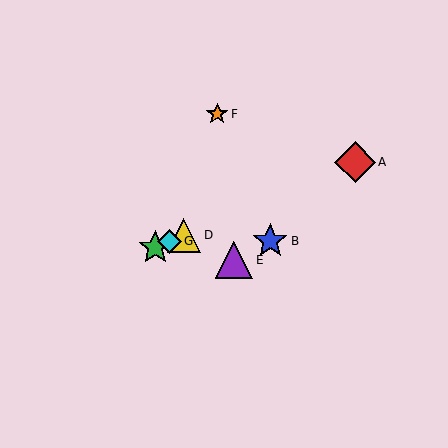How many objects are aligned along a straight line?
4 objects (A, C, D, G) are aligned along a straight line.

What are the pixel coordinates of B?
Object B is at (270, 241).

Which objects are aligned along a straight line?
Objects A, C, D, G are aligned along a straight line.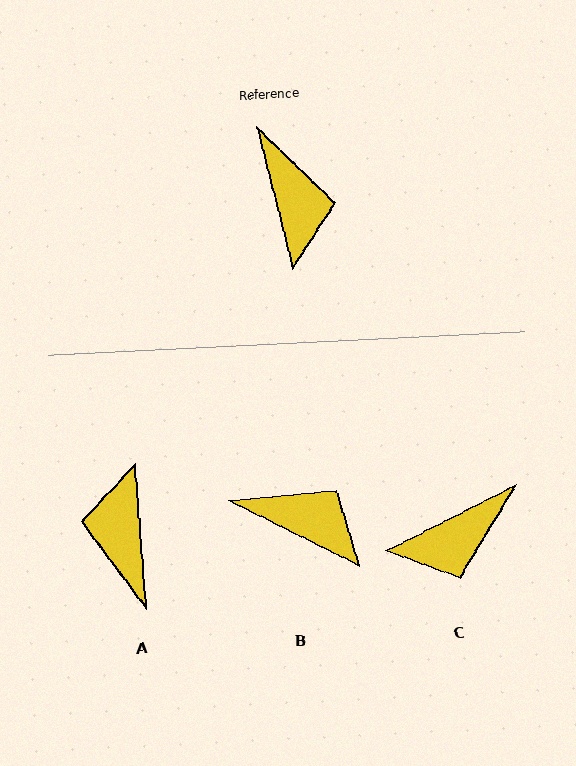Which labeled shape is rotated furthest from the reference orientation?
A, about 170 degrees away.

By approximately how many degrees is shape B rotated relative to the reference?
Approximately 49 degrees counter-clockwise.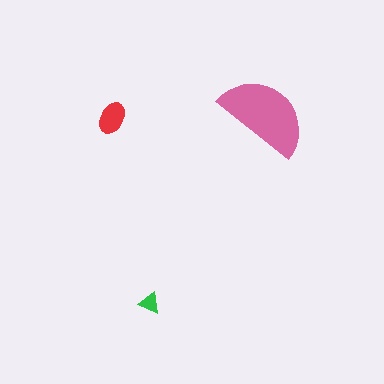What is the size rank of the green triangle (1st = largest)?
3rd.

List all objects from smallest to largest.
The green triangle, the red ellipse, the pink semicircle.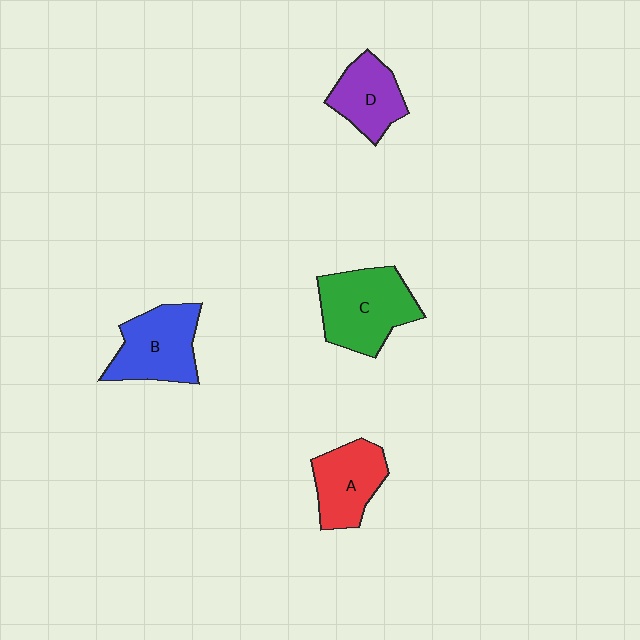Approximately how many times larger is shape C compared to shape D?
Approximately 1.5 times.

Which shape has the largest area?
Shape C (green).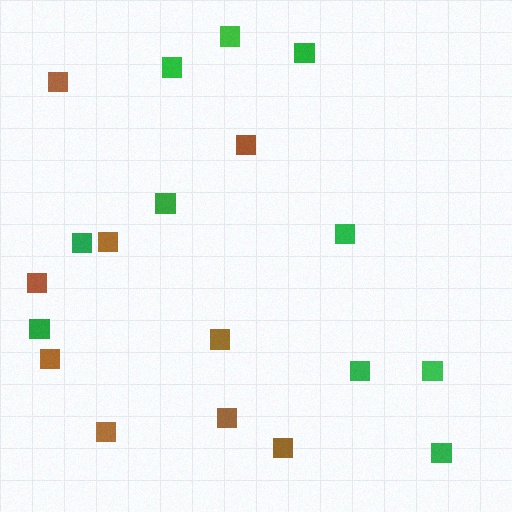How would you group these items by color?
There are 2 groups: one group of brown squares (9) and one group of green squares (10).